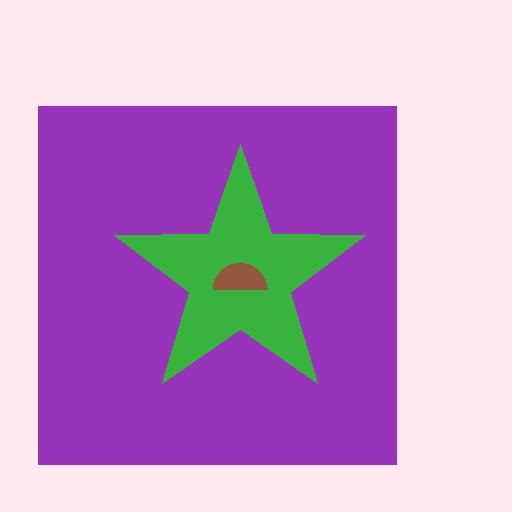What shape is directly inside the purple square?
The green star.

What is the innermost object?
The brown semicircle.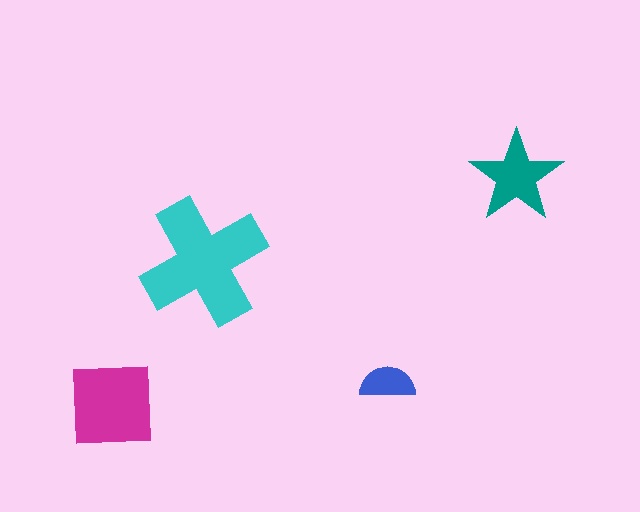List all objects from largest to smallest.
The cyan cross, the magenta square, the teal star, the blue semicircle.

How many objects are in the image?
There are 4 objects in the image.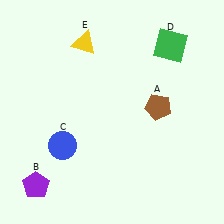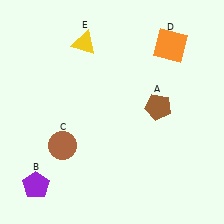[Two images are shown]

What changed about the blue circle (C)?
In Image 1, C is blue. In Image 2, it changed to brown.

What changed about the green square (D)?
In Image 1, D is green. In Image 2, it changed to orange.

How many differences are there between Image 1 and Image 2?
There are 2 differences between the two images.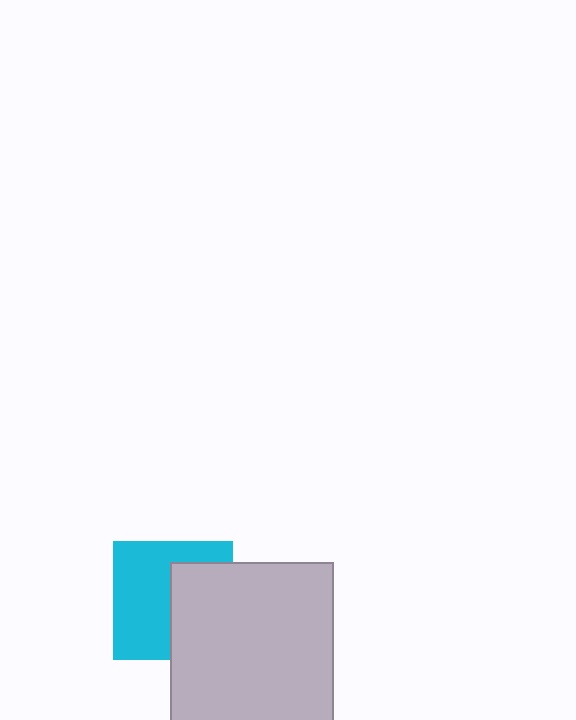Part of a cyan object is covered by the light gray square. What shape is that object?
It is a square.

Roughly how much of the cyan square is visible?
About half of it is visible (roughly 56%).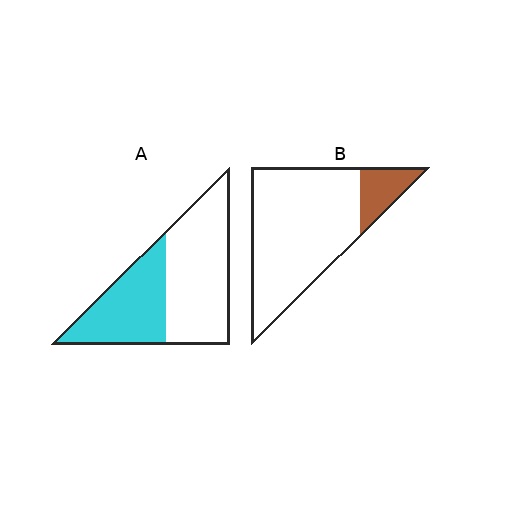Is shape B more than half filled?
No.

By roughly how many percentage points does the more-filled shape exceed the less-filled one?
By roughly 25 percentage points (A over B).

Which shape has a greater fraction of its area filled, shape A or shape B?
Shape A.